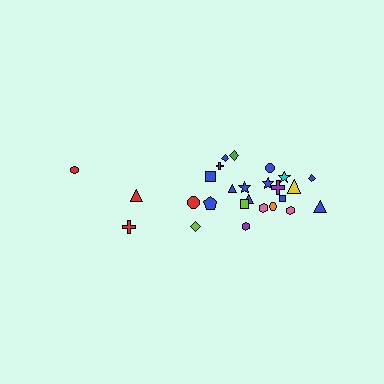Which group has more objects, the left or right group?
The right group.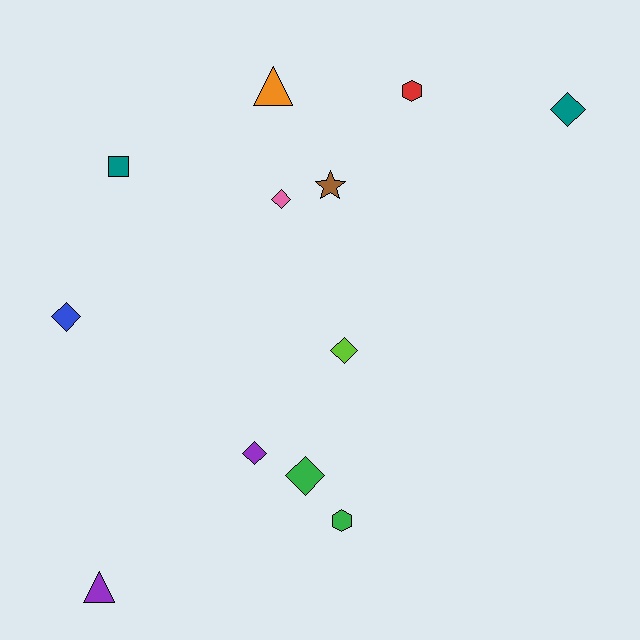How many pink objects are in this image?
There is 1 pink object.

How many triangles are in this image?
There are 2 triangles.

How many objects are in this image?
There are 12 objects.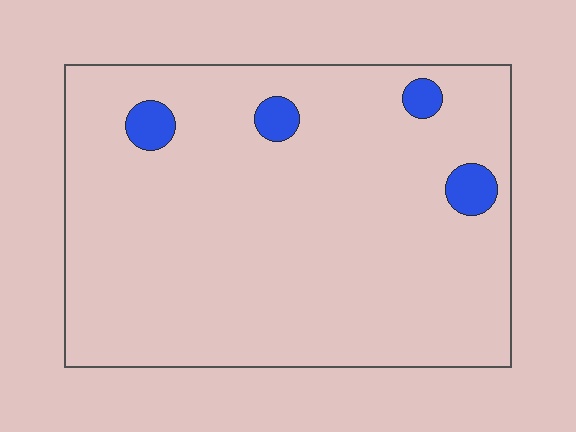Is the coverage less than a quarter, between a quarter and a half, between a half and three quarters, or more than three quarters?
Less than a quarter.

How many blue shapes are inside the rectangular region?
4.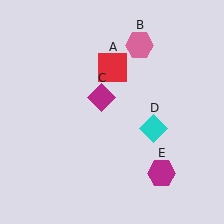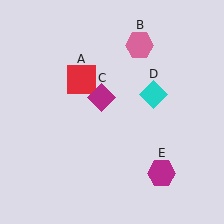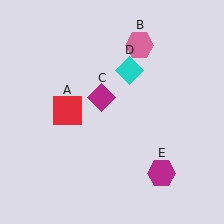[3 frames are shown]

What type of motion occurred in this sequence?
The red square (object A), cyan diamond (object D) rotated counterclockwise around the center of the scene.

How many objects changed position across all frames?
2 objects changed position: red square (object A), cyan diamond (object D).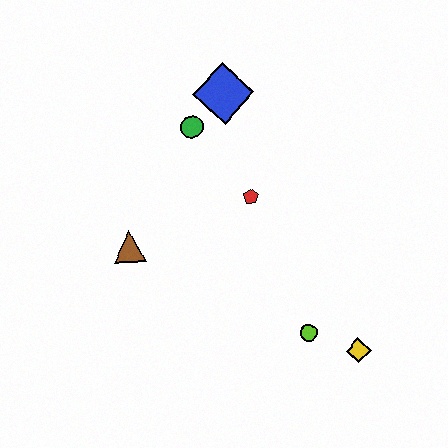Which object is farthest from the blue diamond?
The yellow diamond is farthest from the blue diamond.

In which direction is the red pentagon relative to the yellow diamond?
The red pentagon is above the yellow diamond.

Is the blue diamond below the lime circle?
No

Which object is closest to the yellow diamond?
The lime circle is closest to the yellow diamond.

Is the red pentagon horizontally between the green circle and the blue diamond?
No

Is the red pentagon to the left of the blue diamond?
No